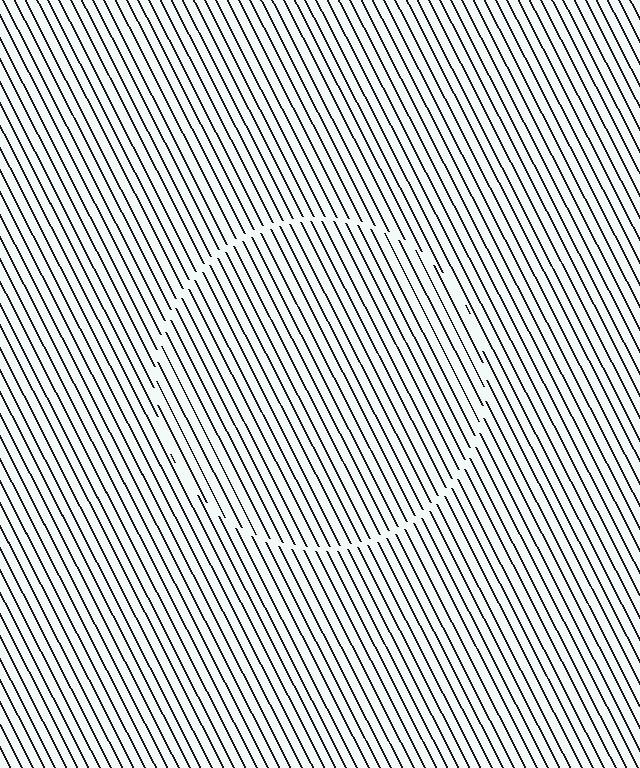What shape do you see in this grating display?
An illusory circle. The interior of the shape contains the same grating, shifted by half a period — the contour is defined by the phase discontinuity where line-ends from the inner and outer gratings abut.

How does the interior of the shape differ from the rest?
The interior of the shape contains the same grating, shifted by half a period — the contour is defined by the phase discontinuity where line-ends from the inner and outer gratings abut.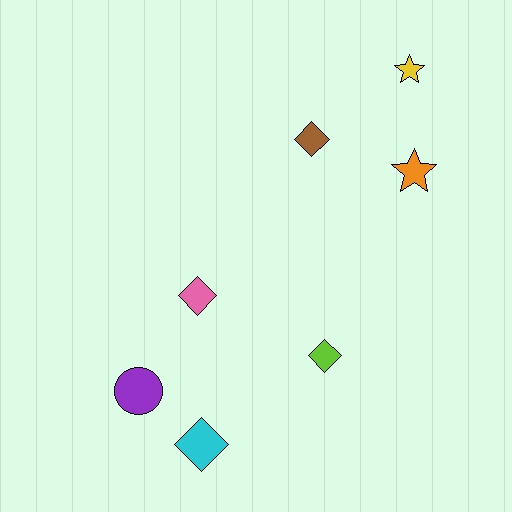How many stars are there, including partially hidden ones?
There are 2 stars.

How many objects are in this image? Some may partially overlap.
There are 7 objects.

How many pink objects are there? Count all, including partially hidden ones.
There is 1 pink object.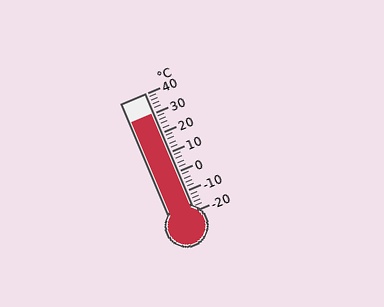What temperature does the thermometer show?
The thermometer shows approximately 30°C.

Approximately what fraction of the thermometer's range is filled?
The thermometer is filled to approximately 85% of its range.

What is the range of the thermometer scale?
The thermometer scale ranges from -20°C to 40°C.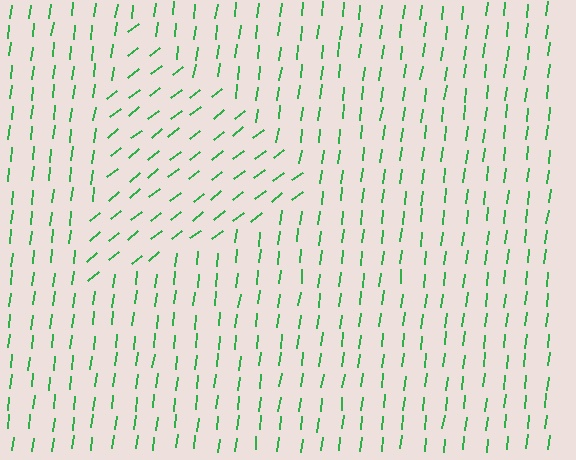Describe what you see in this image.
The image is filled with small green line segments. A triangle region in the image has lines oriented differently from the surrounding lines, creating a visible texture boundary.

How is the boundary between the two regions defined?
The boundary is defined purely by a change in line orientation (approximately 45 degrees difference). All lines are the same color and thickness.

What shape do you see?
I see a triangle.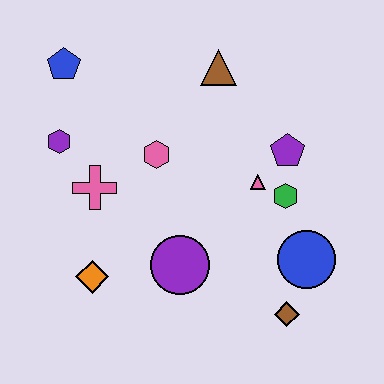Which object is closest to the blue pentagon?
The purple hexagon is closest to the blue pentagon.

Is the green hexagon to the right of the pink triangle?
Yes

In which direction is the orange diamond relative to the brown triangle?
The orange diamond is below the brown triangle.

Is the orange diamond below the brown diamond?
No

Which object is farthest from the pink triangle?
The blue pentagon is farthest from the pink triangle.